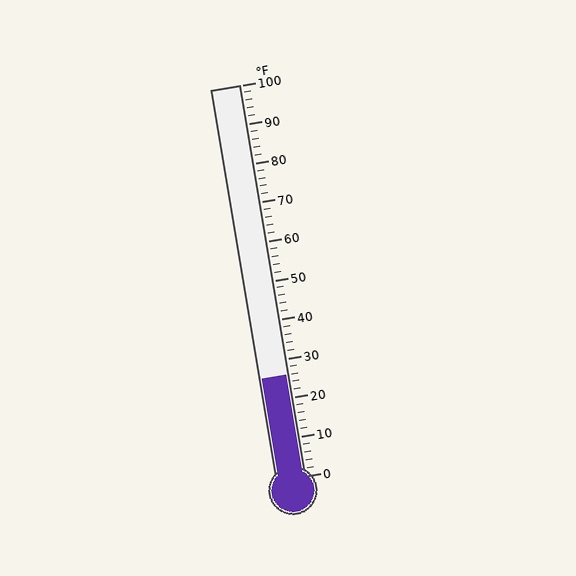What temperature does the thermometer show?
The thermometer shows approximately 26°F.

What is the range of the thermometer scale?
The thermometer scale ranges from 0°F to 100°F.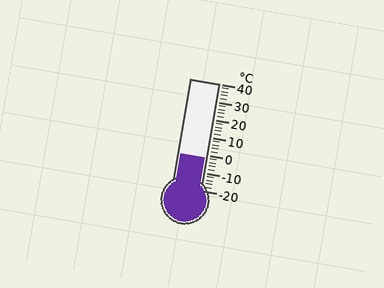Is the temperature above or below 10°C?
The temperature is below 10°C.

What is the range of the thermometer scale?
The thermometer scale ranges from -20°C to 40°C.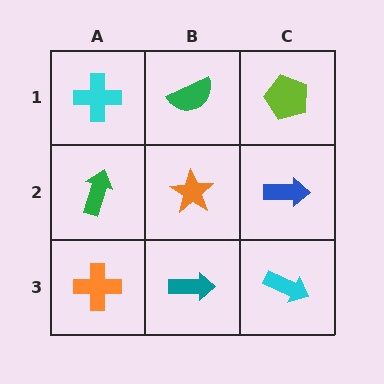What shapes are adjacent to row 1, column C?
A blue arrow (row 2, column C), a green semicircle (row 1, column B).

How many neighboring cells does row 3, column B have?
3.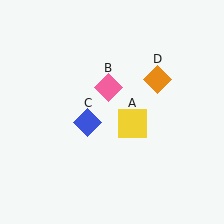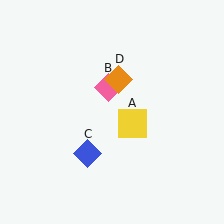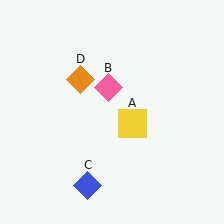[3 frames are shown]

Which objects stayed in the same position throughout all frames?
Yellow square (object A) and pink diamond (object B) remained stationary.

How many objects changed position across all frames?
2 objects changed position: blue diamond (object C), orange diamond (object D).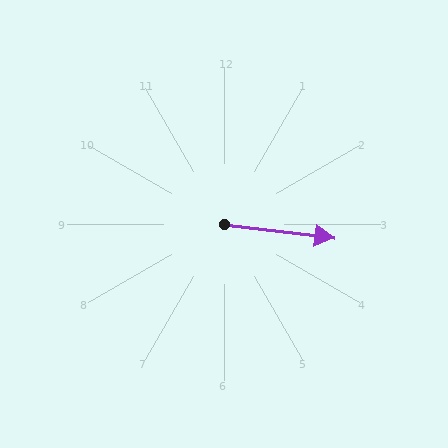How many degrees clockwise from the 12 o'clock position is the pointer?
Approximately 97 degrees.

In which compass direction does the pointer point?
East.